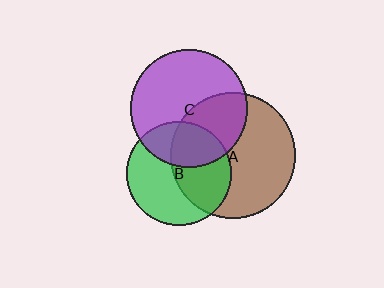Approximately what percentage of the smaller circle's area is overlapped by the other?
Approximately 45%.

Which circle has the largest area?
Circle A (brown).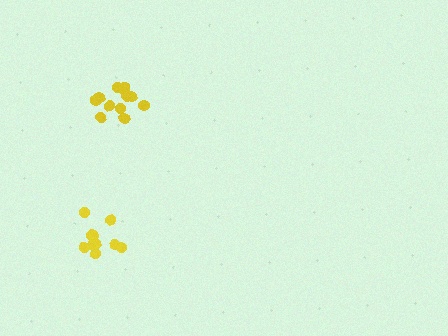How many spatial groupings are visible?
There are 2 spatial groupings.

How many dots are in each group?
Group 1: 12 dots, Group 2: 10 dots (22 total).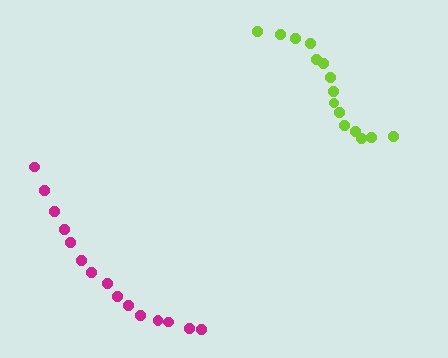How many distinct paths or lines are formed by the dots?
There are 2 distinct paths.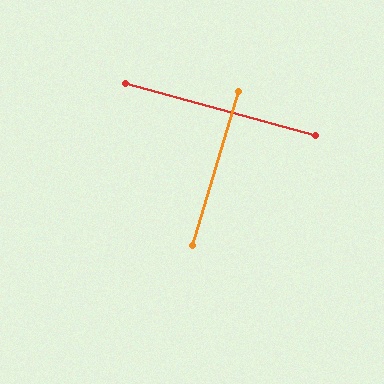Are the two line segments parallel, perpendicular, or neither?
Perpendicular — they meet at approximately 89°.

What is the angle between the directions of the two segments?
Approximately 89 degrees.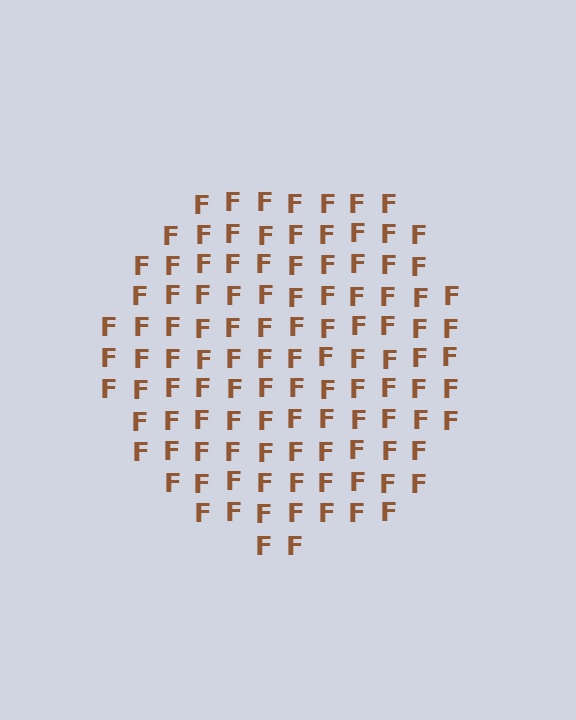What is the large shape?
The large shape is a circle.